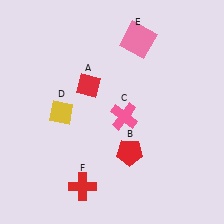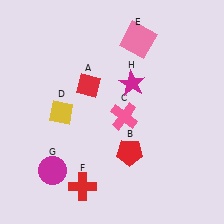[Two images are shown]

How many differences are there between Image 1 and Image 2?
There are 2 differences between the two images.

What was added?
A magenta circle (G), a magenta star (H) were added in Image 2.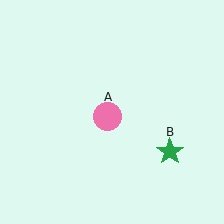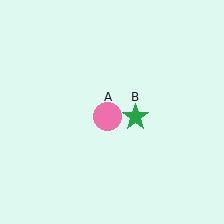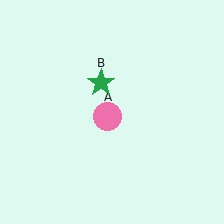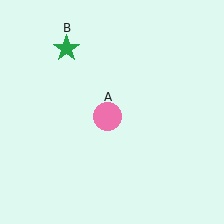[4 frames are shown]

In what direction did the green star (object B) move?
The green star (object B) moved up and to the left.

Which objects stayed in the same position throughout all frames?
Pink circle (object A) remained stationary.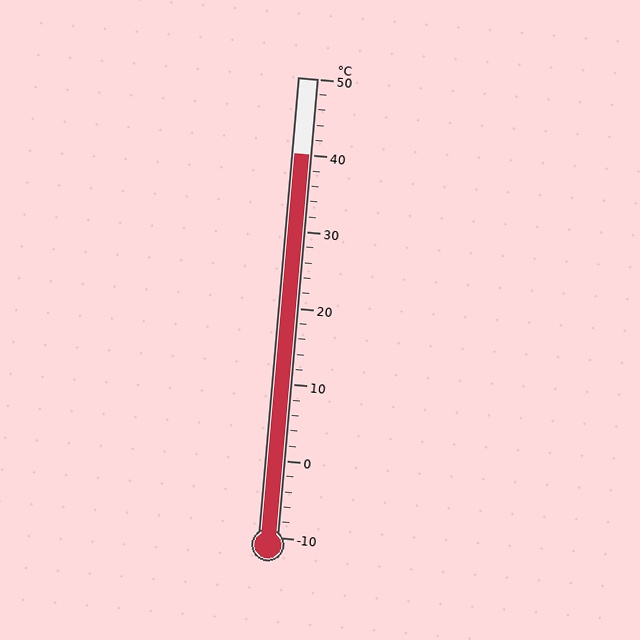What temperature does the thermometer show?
The thermometer shows approximately 40°C.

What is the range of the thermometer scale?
The thermometer scale ranges from -10°C to 50°C.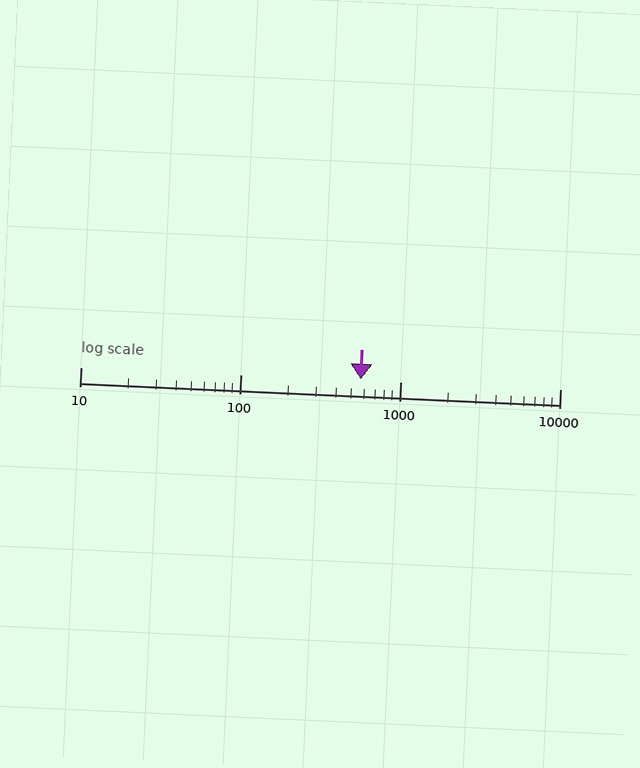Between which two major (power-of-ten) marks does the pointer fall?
The pointer is between 100 and 1000.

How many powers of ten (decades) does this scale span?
The scale spans 3 decades, from 10 to 10000.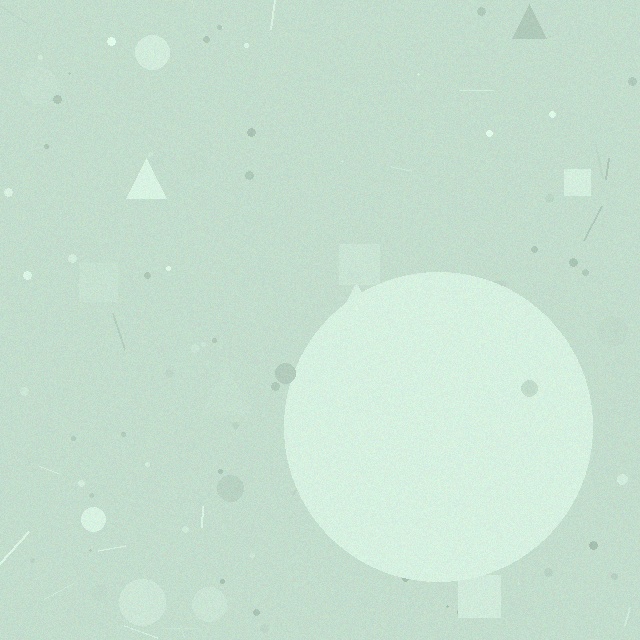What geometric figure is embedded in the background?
A circle is embedded in the background.